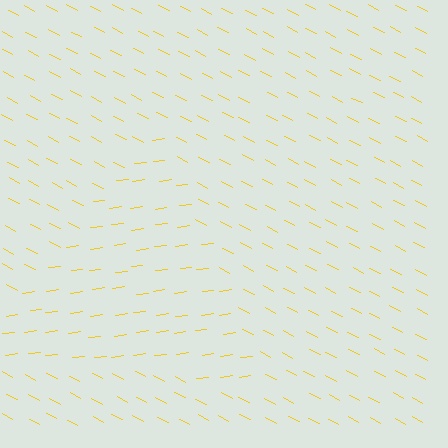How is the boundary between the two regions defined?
The boundary is defined purely by a change in line orientation (approximately 35 degrees difference). All lines are the same color and thickness.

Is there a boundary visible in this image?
Yes, there is a texture boundary formed by a change in line orientation.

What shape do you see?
I see a triangle.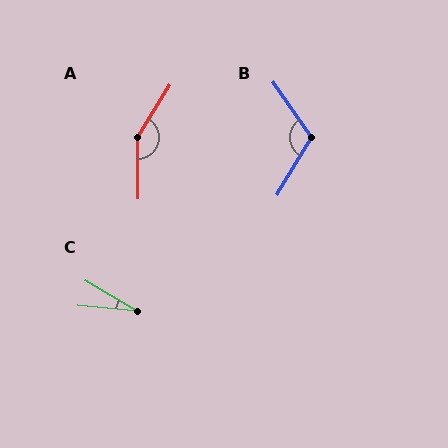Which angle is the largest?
A, at approximately 147 degrees.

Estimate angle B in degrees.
Approximately 114 degrees.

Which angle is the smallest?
C, at approximately 25 degrees.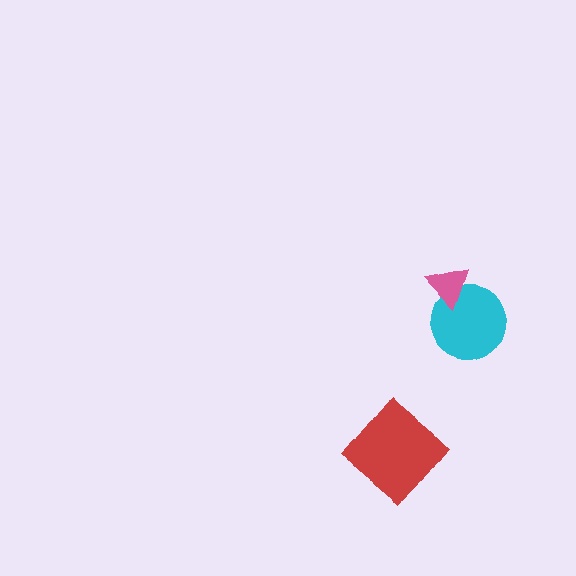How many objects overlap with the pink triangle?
1 object overlaps with the pink triangle.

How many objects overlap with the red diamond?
0 objects overlap with the red diamond.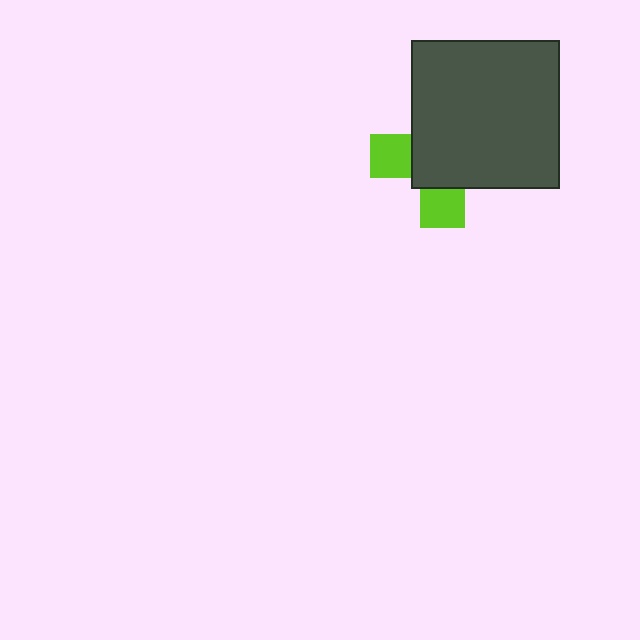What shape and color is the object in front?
The object in front is a dark gray square.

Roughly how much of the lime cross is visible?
A small part of it is visible (roughly 33%).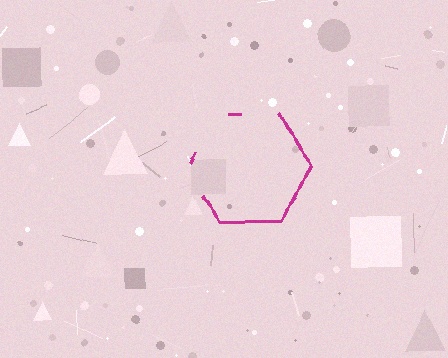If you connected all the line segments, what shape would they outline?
They would outline a hexagon.